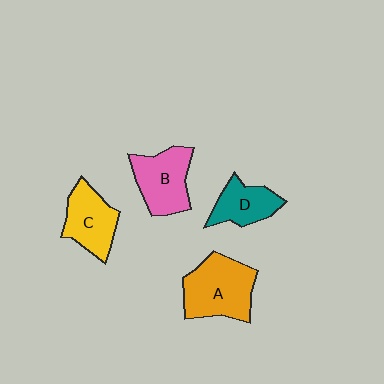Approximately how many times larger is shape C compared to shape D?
Approximately 1.2 times.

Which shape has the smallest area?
Shape D (teal).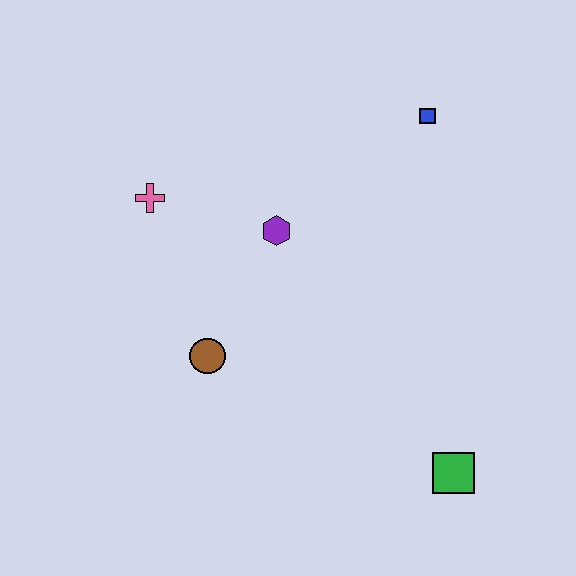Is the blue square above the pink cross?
Yes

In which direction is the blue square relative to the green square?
The blue square is above the green square.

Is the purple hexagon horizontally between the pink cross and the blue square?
Yes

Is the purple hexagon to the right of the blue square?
No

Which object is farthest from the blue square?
The green square is farthest from the blue square.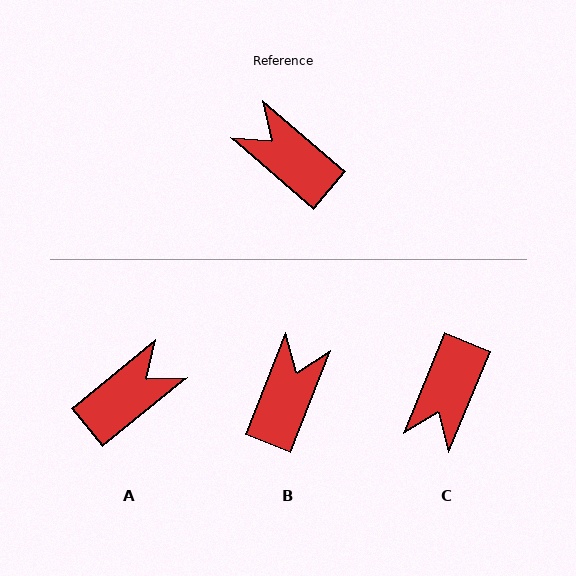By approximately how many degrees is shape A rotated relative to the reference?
Approximately 100 degrees clockwise.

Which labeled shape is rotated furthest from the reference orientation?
C, about 108 degrees away.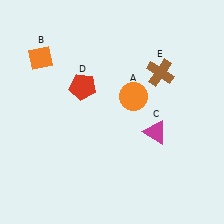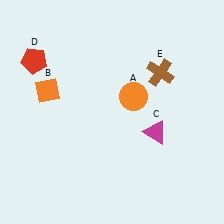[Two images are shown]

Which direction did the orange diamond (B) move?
The orange diamond (B) moved down.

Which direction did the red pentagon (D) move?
The red pentagon (D) moved left.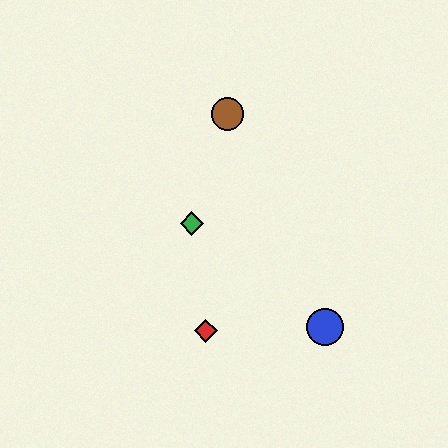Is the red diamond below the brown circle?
Yes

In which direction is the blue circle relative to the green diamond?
The blue circle is to the right of the green diamond.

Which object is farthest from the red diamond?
The brown circle is farthest from the red diamond.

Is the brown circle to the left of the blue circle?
Yes